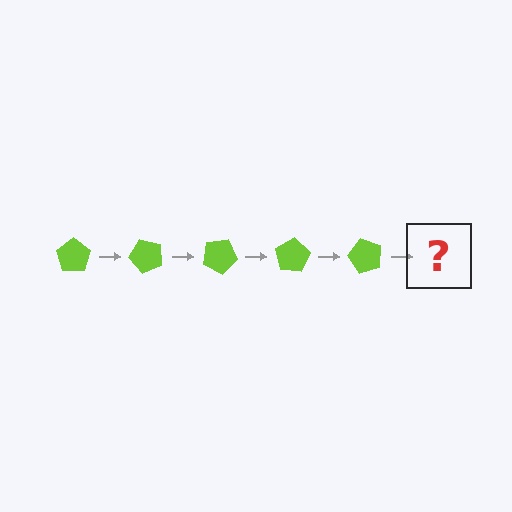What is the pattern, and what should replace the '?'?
The pattern is that the pentagon rotates 50 degrees each step. The '?' should be a lime pentagon rotated 250 degrees.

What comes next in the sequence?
The next element should be a lime pentagon rotated 250 degrees.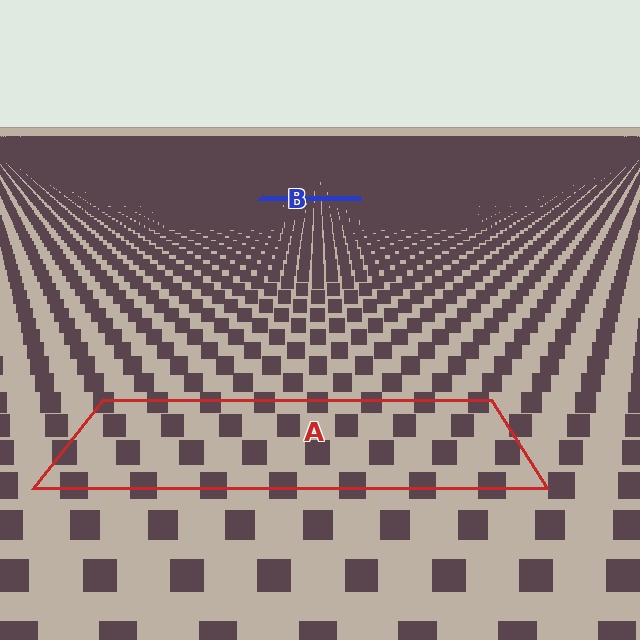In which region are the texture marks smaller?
The texture marks are smaller in region B, because it is farther away.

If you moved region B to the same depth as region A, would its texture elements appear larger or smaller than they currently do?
They would appear larger. At a closer depth, the same texture elements are projected at a bigger on-screen size.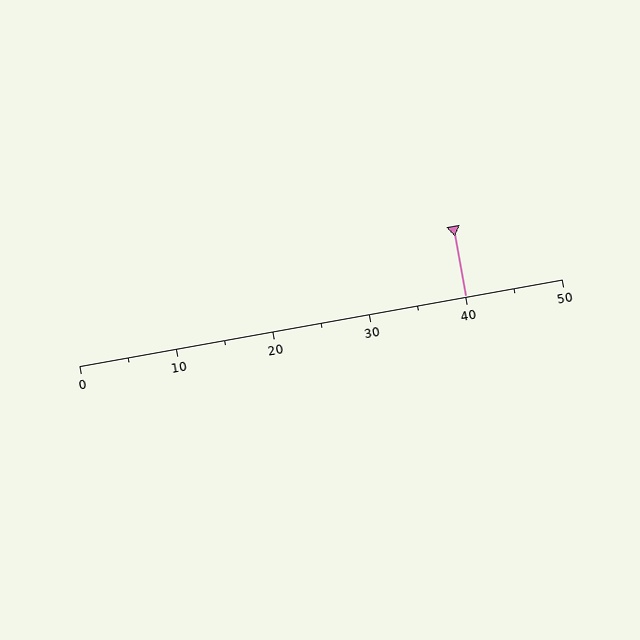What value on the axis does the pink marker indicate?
The marker indicates approximately 40.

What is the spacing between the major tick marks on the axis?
The major ticks are spaced 10 apart.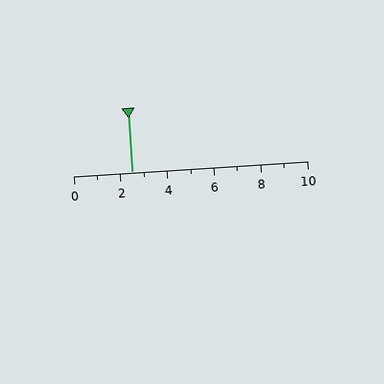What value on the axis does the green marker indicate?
The marker indicates approximately 2.5.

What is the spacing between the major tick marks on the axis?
The major ticks are spaced 2 apart.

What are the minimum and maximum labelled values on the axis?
The axis runs from 0 to 10.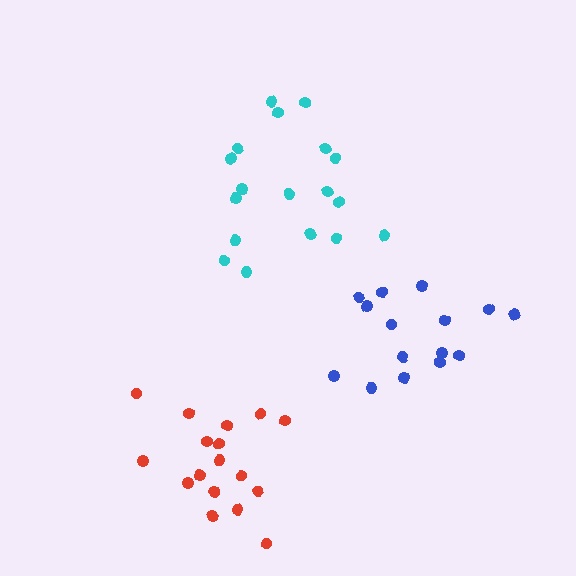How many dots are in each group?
Group 1: 15 dots, Group 2: 17 dots, Group 3: 18 dots (50 total).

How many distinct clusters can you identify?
There are 3 distinct clusters.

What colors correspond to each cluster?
The clusters are colored: blue, red, cyan.